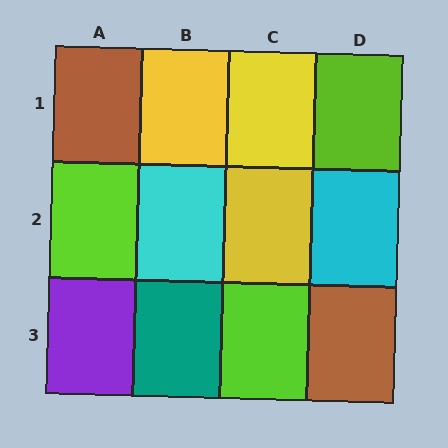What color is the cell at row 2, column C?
Yellow.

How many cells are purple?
1 cell is purple.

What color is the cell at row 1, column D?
Lime.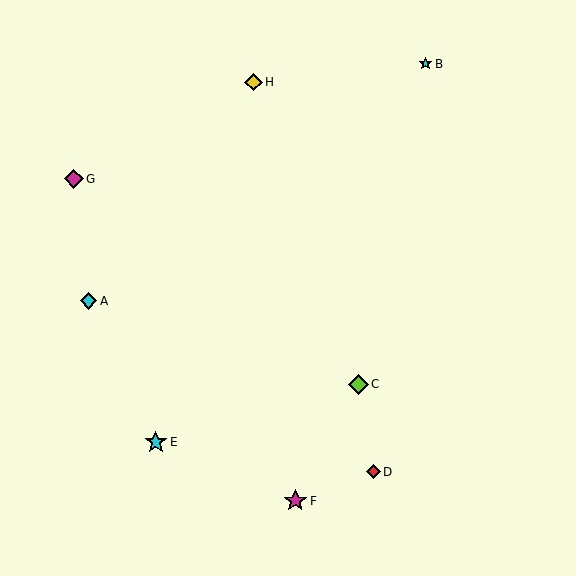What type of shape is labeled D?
Shape D is a red diamond.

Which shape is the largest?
The magenta star (labeled F) is the largest.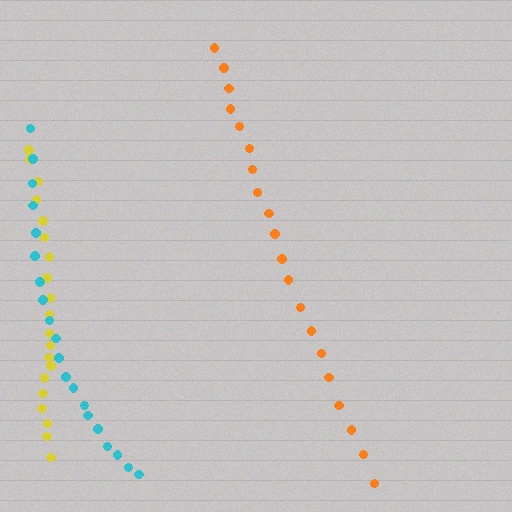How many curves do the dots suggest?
There are 3 distinct paths.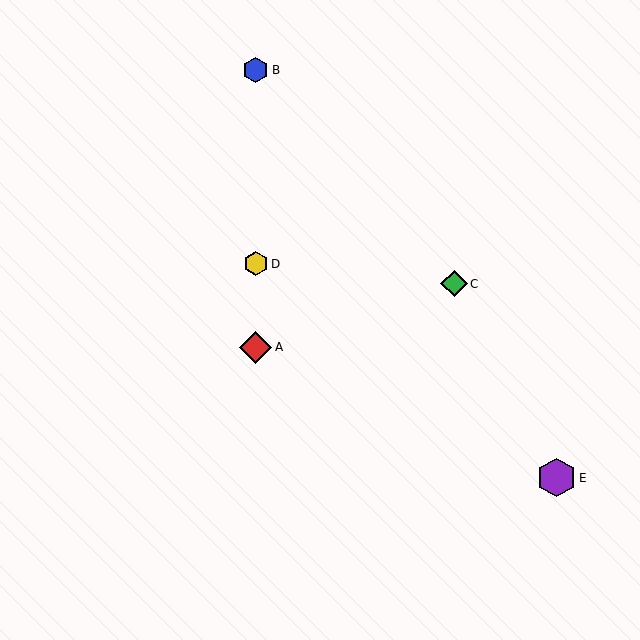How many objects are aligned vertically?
3 objects (A, B, D) are aligned vertically.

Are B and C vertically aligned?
No, B is at x≈256 and C is at x≈454.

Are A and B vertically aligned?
Yes, both are at x≈256.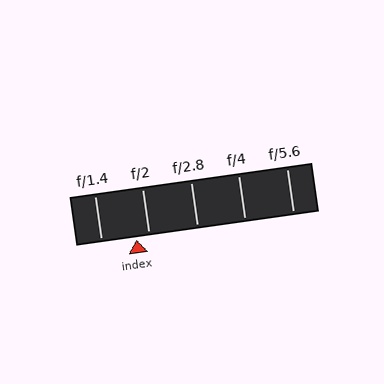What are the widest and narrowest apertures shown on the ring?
The widest aperture shown is f/1.4 and the narrowest is f/5.6.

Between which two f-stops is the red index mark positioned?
The index mark is between f/1.4 and f/2.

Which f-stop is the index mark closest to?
The index mark is closest to f/2.